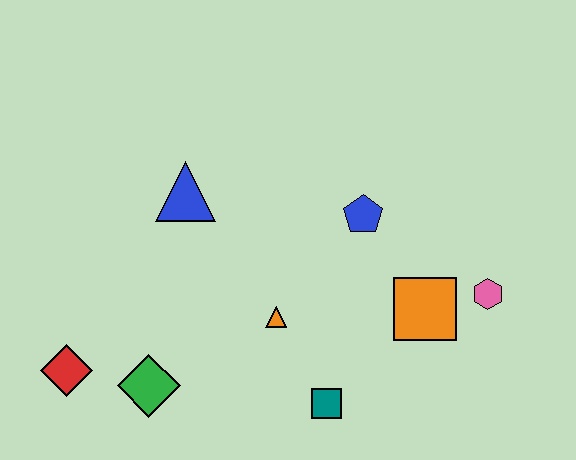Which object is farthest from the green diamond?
The pink hexagon is farthest from the green diamond.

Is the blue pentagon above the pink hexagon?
Yes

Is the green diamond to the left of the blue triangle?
Yes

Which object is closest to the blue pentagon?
The orange square is closest to the blue pentagon.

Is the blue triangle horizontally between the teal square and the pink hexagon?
No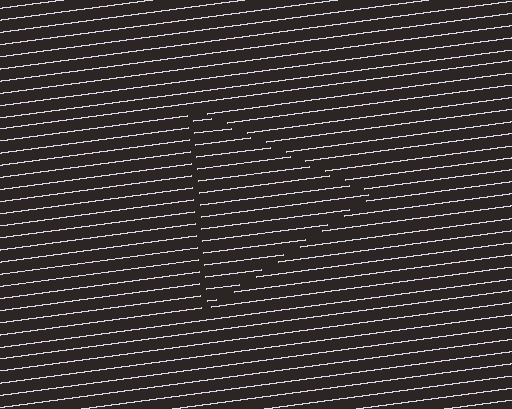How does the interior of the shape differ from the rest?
The interior of the shape contains the same grating, shifted by half a period — the contour is defined by the phase discontinuity where line-ends from the inner and outer gratings abut.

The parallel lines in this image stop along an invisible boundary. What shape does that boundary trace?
An illusory triangle. The interior of the shape contains the same grating, shifted by half a period — the contour is defined by the phase discontinuity where line-ends from the inner and outer gratings abut.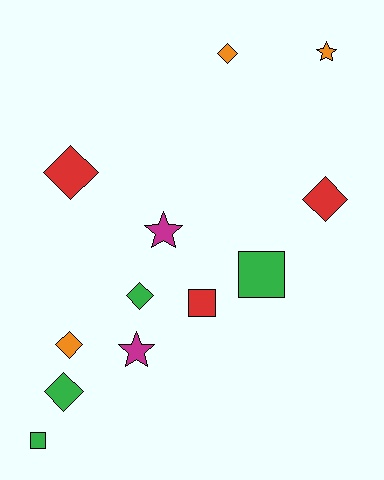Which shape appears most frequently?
Diamond, with 6 objects.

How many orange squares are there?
There are no orange squares.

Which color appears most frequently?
Green, with 4 objects.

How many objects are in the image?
There are 12 objects.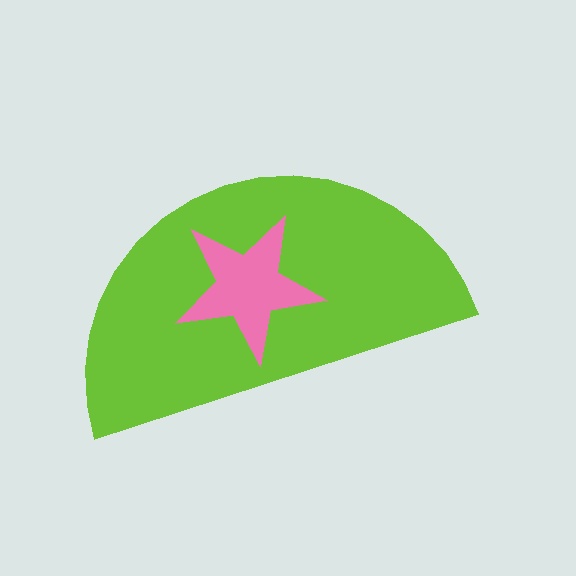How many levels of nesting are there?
2.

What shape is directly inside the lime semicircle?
The pink star.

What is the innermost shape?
The pink star.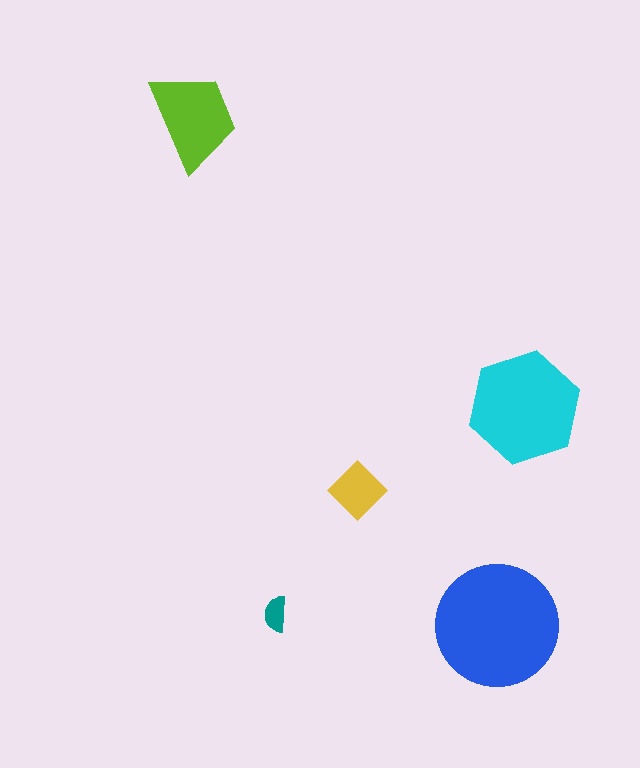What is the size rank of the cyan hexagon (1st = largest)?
2nd.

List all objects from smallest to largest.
The teal semicircle, the yellow diamond, the lime trapezoid, the cyan hexagon, the blue circle.